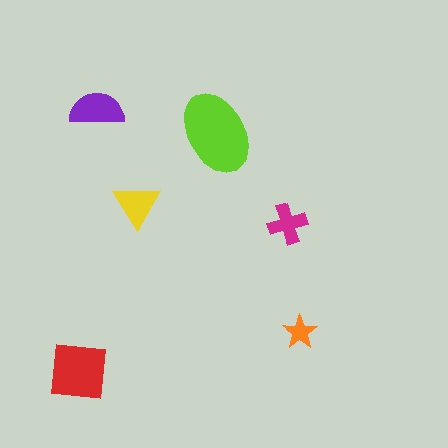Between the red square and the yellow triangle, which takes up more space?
The red square.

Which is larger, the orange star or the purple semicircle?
The purple semicircle.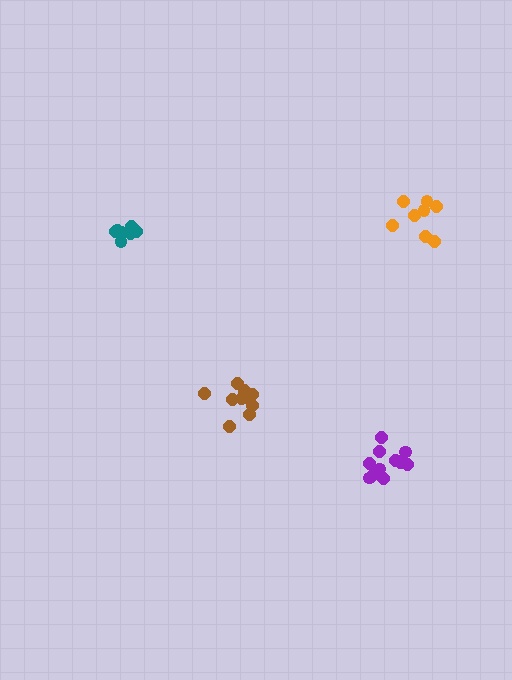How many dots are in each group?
Group 1: 8 dots, Group 2: 7 dots, Group 3: 12 dots, Group 4: 10 dots (37 total).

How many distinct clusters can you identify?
There are 4 distinct clusters.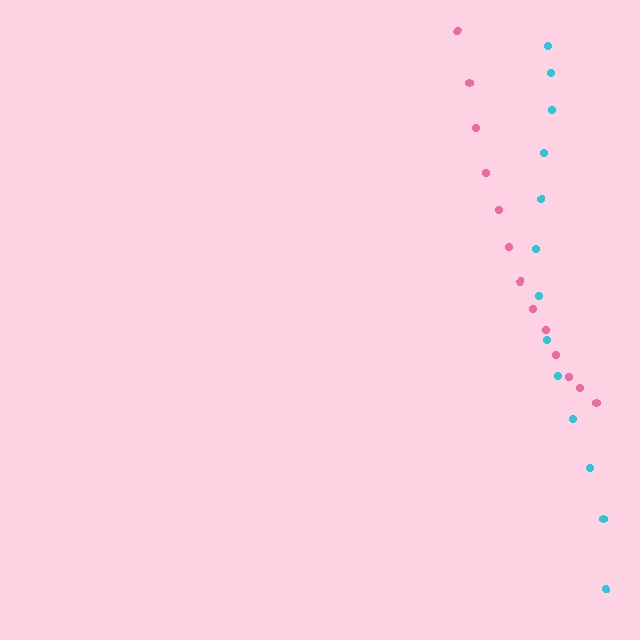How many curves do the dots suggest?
There are 2 distinct paths.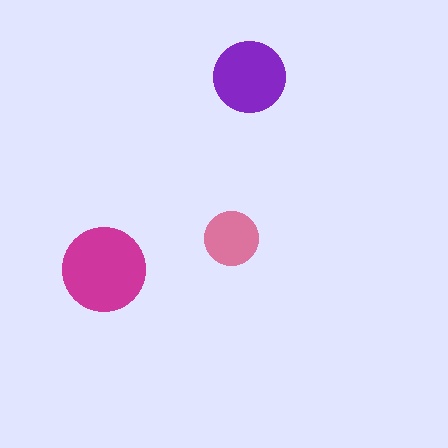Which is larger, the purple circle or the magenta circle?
The magenta one.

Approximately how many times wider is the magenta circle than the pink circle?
About 1.5 times wider.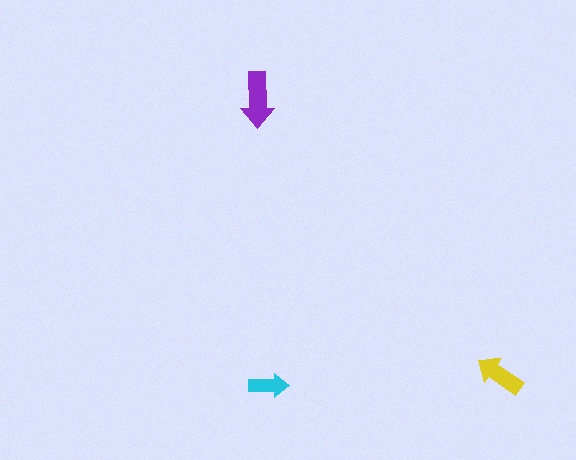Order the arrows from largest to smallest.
the purple one, the yellow one, the cyan one.